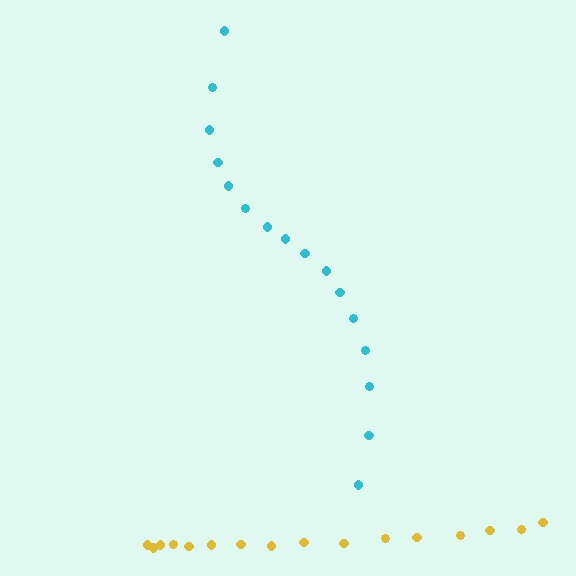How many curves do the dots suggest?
There are 2 distinct paths.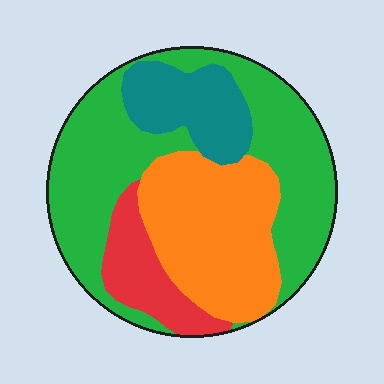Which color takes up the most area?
Green, at roughly 45%.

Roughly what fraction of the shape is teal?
Teal takes up less than a quarter of the shape.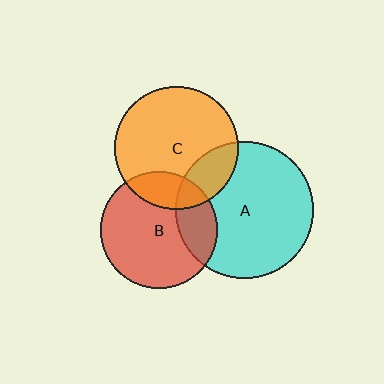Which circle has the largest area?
Circle A (cyan).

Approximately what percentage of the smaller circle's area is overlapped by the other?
Approximately 20%.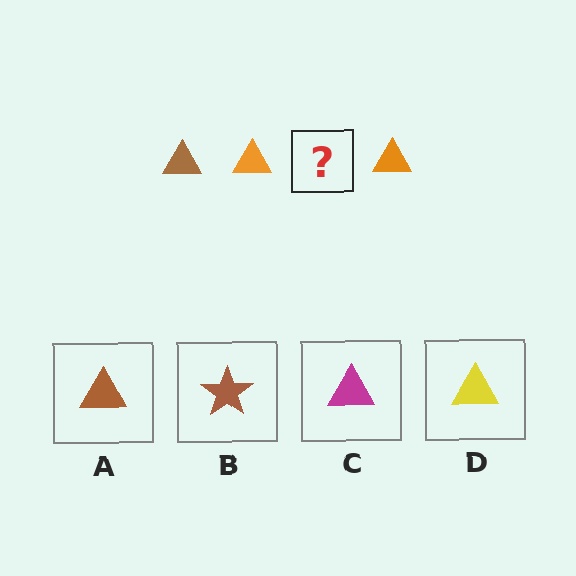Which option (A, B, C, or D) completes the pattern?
A.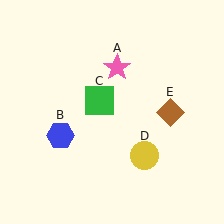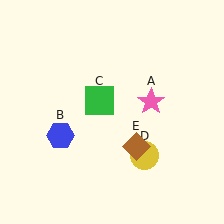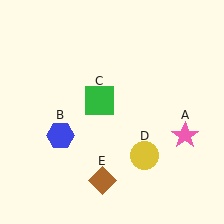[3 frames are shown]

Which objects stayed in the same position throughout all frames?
Blue hexagon (object B) and green square (object C) and yellow circle (object D) remained stationary.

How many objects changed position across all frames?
2 objects changed position: pink star (object A), brown diamond (object E).